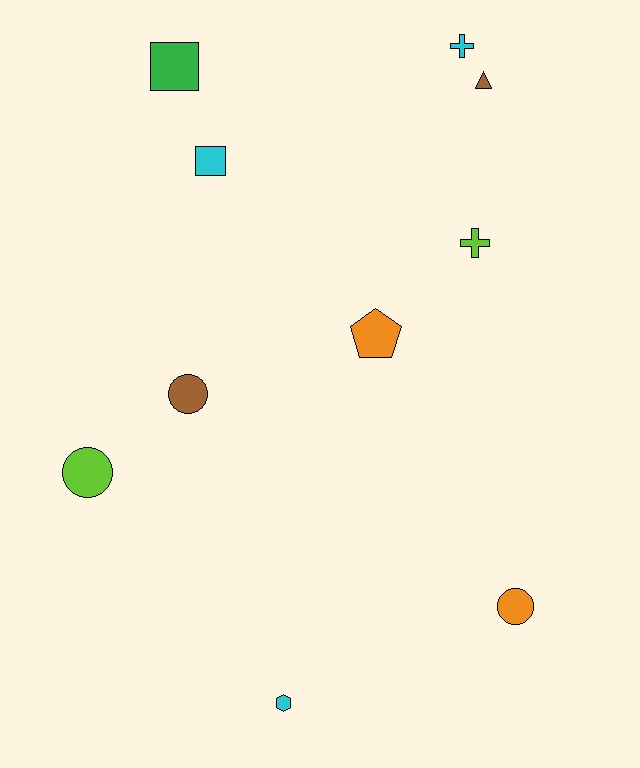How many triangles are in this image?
There is 1 triangle.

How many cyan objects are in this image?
There are 3 cyan objects.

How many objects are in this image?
There are 10 objects.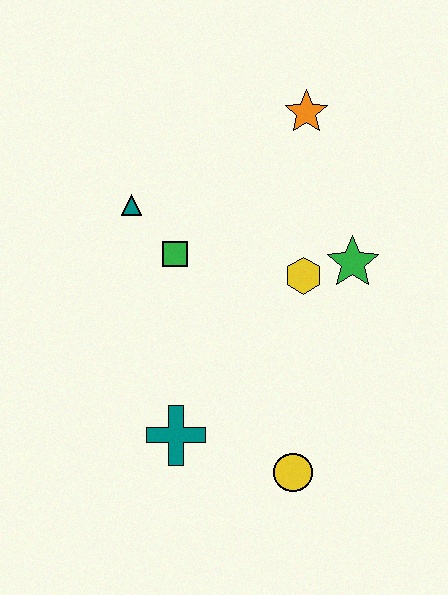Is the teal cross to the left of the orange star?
Yes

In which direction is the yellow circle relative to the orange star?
The yellow circle is below the orange star.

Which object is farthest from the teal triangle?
The yellow circle is farthest from the teal triangle.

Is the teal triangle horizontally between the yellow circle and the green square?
No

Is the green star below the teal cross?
No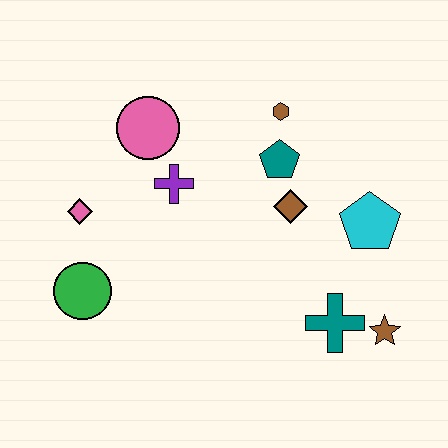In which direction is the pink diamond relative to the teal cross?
The pink diamond is to the left of the teal cross.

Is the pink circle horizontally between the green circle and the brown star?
Yes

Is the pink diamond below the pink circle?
Yes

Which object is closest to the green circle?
The pink diamond is closest to the green circle.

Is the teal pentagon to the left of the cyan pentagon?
Yes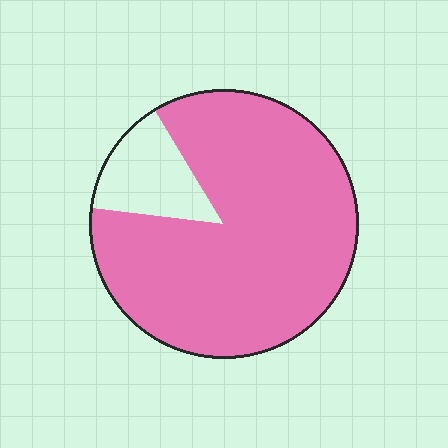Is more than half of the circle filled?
Yes.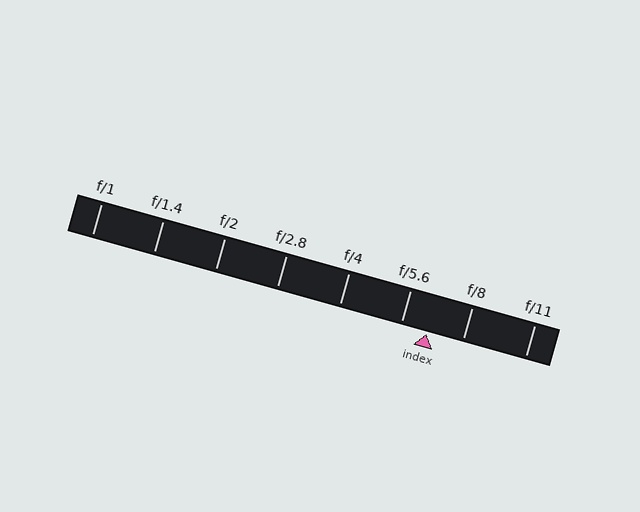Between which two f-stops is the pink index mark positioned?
The index mark is between f/5.6 and f/8.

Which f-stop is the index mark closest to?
The index mark is closest to f/5.6.